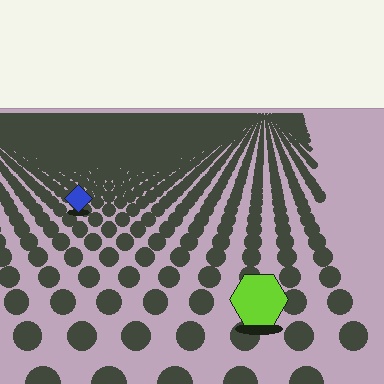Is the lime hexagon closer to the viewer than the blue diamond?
Yes. The lime hexagon is closer — you can tell from the texture gradient: the ground texture is coarser near it.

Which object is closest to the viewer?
The lime hexagon is closest. The texture marks near it are larger and more spread out.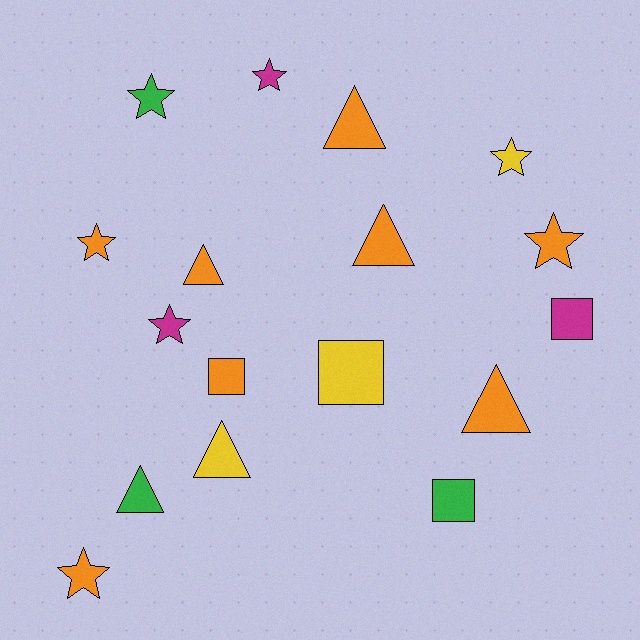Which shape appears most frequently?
Star, with 7 objects.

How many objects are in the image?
There are 17 objects.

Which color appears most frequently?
Orange, with 8 objects.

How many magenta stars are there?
There are 2 magenta stars.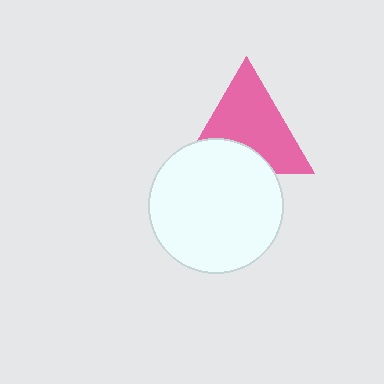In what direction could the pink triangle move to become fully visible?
The pink triangle could move up. That would shift it out from behind the white circle entirely.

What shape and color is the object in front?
The object in front is a white circle.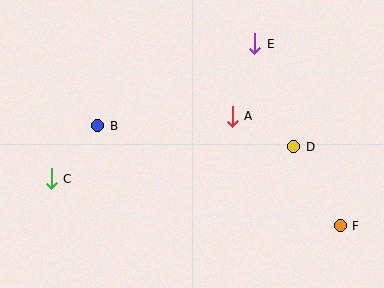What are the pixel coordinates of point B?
Point B is at (98, 126).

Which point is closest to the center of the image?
Point A at (232, 116) is closest to the center.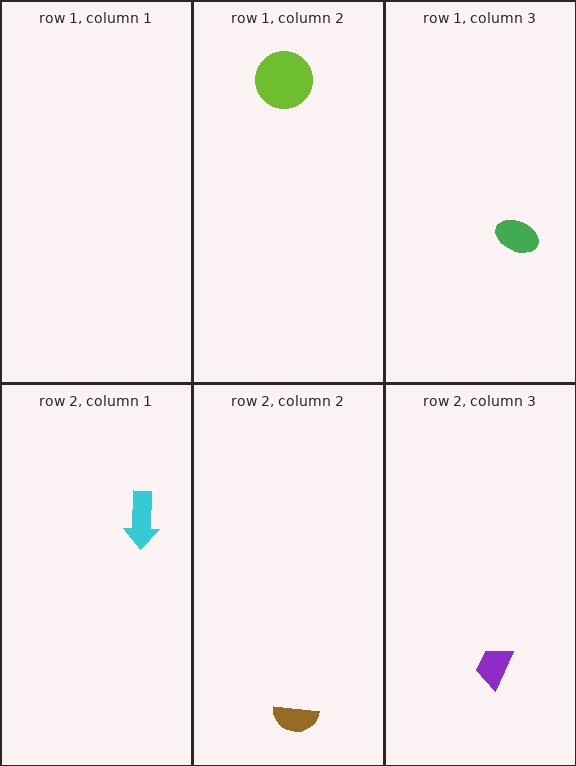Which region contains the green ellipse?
The row 1, column 3 region.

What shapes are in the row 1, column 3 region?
The green ellipse.